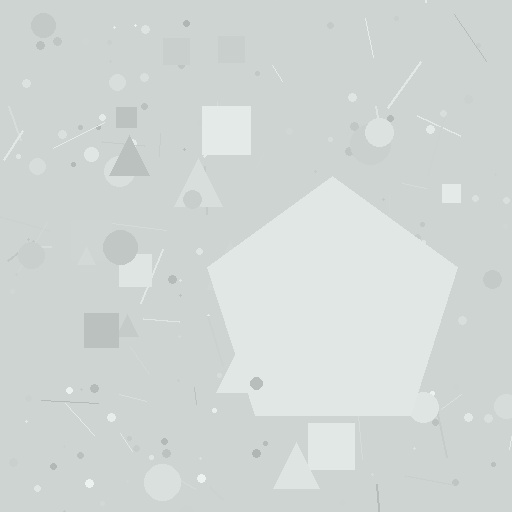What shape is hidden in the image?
A pentagon is hidden in the image.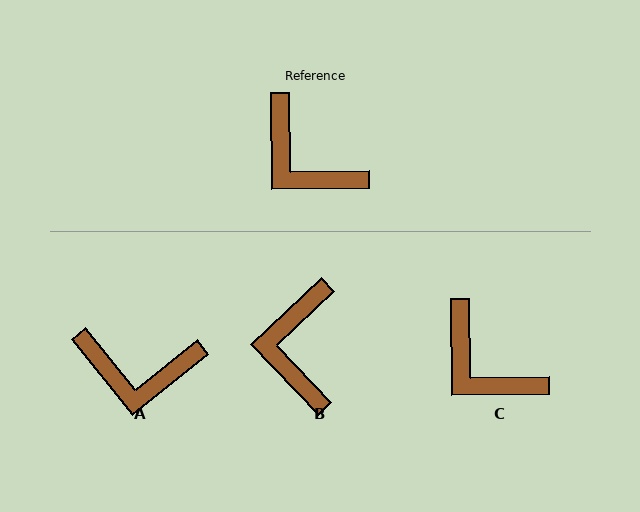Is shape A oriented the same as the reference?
No, it is off by about 38 degrees.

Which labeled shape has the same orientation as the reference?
C.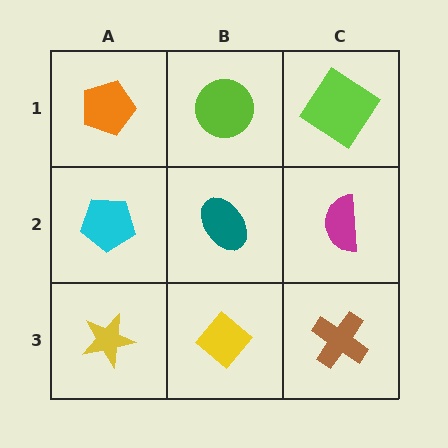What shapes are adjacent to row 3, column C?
A magenta semicircle (row 2, column C), a yellow diamond (row 3, column B).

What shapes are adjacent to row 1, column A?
A cyan pentagon (row 2, column A), a lime circle (row 1, column B).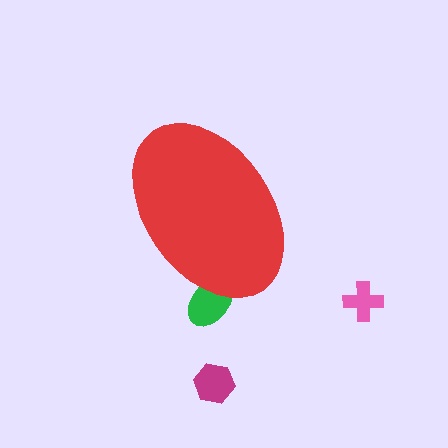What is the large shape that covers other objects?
A red ellipse.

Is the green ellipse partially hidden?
Yes, the green ellipse is partially hidden behind the red ellipse.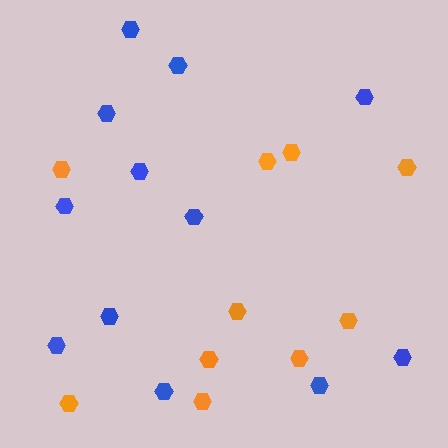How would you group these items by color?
There are 2 groups: one group of blue hexagons (12) and one group of orange hexagons (10).